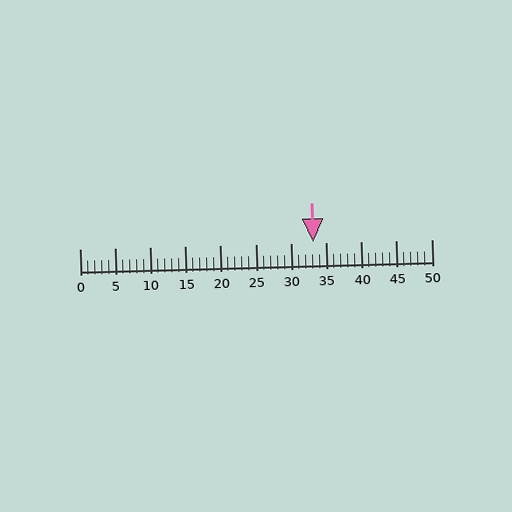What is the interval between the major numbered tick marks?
The major tick marks are spaced 5 units apart.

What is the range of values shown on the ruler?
The ruler shows values from 0 to 50.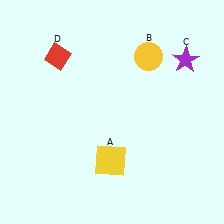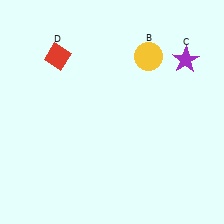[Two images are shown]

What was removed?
The yellow square (A) was removed in Image 2.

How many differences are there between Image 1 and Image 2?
There is 1 difference between the two images.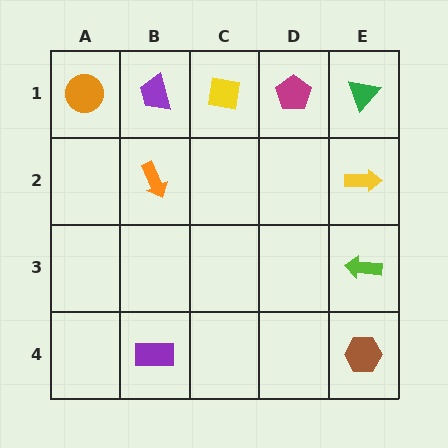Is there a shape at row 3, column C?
No, that cell is empty.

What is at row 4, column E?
A brown hexagon.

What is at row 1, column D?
A magenta pentagon.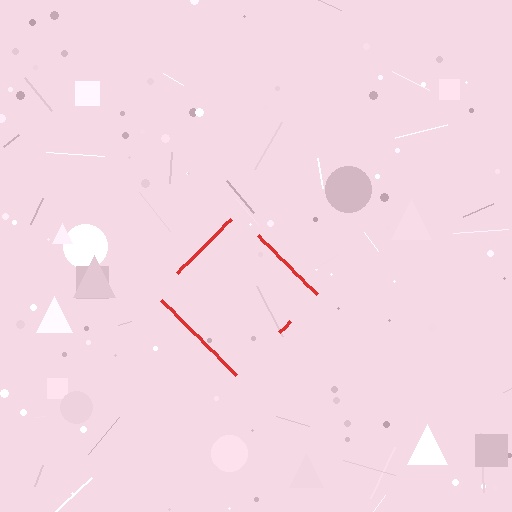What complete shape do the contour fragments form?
The contour fragments form a diamond.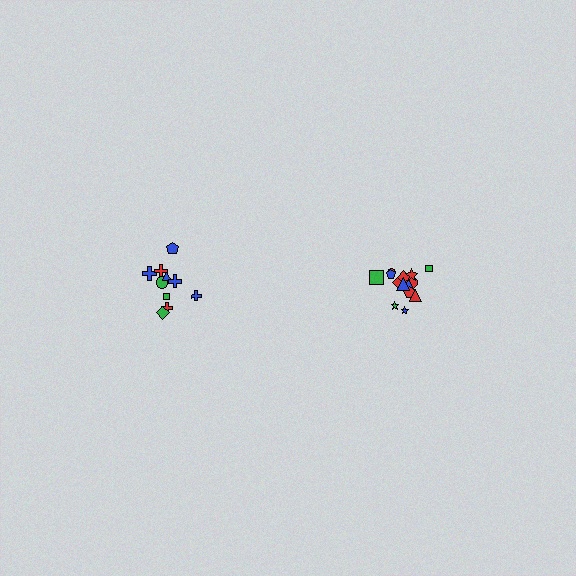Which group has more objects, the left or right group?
The right group.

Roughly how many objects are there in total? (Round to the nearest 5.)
Roughly 25 objects in total.